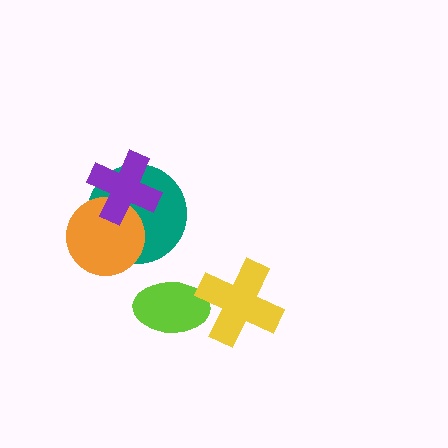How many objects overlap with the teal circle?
2 objects overlap with the teal circle.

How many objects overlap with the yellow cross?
1 object overlaps with the yellow cross.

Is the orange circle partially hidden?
Yes, it is partially covered by another shape.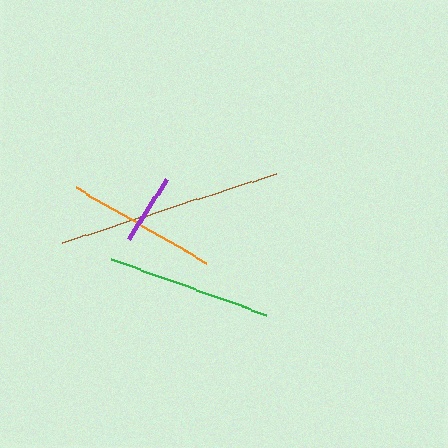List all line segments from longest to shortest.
From longest to shortest: brown, green, orange, purple.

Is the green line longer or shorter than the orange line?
The green line is longer than the orange line.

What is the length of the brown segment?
The brown segment is approximately 225 pixels long.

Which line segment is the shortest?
The purple line is the shortest at approximately 71 pixels.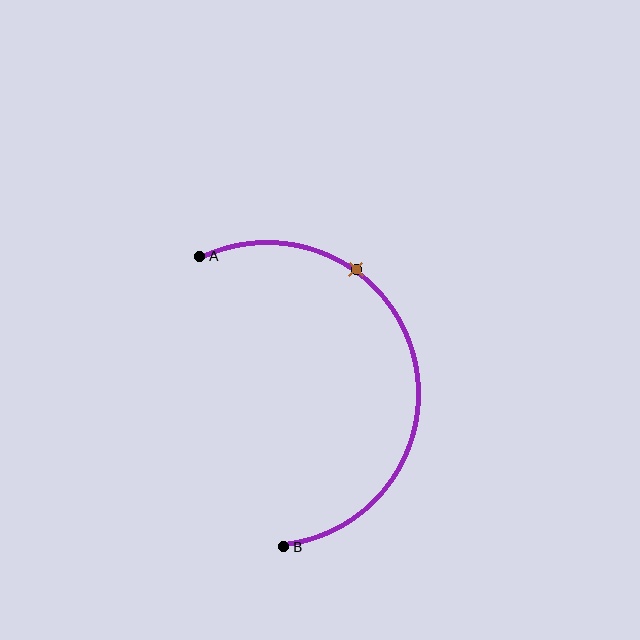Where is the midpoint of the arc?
The arc midpoint is the point on the curve farthest from the straight line joining A and B. It sits to the right of that line.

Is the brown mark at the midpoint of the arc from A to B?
No. The brown mark lies on the arc but is closer to endpoint A. The arc midpoint would be at the point on the curve equidistant along the arc from both A and B.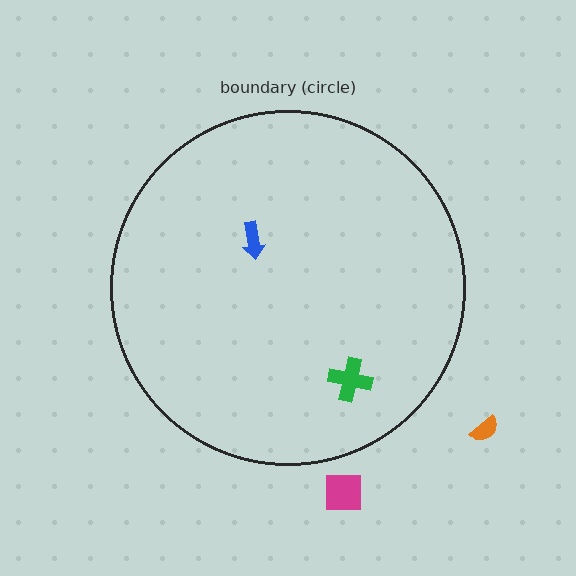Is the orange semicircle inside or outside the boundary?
Outside.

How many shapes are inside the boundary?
2 inside, 2 outside.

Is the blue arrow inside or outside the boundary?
Inside.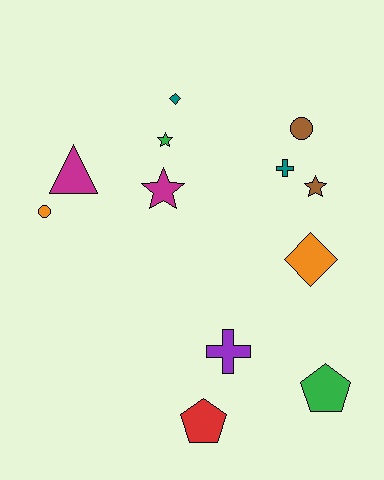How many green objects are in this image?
There are 2 green objects.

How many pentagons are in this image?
There are 2 pentagons.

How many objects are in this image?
There are 12 objects.